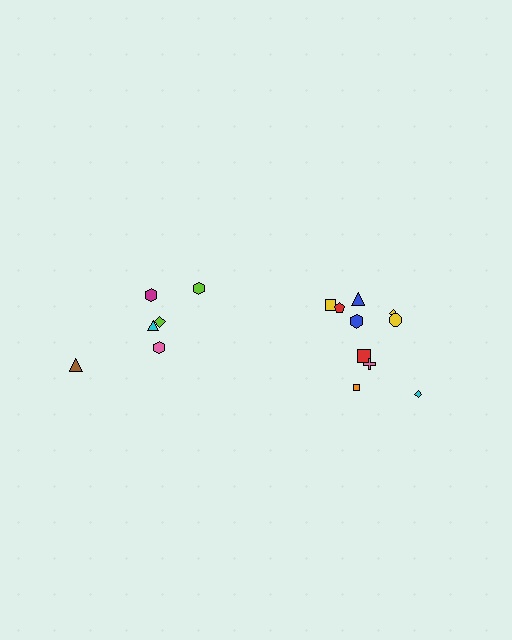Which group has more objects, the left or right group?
The right group.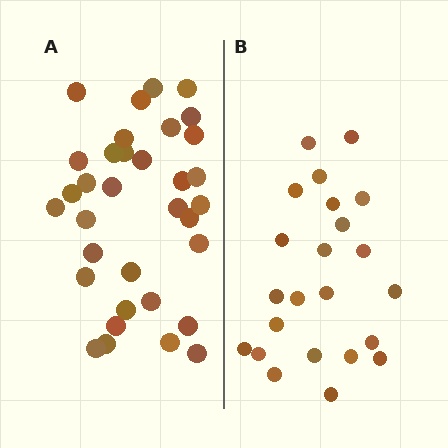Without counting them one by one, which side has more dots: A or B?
Region A (the left region) has more dots.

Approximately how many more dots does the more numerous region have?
Region A has roughly 12 or so more dots than region B.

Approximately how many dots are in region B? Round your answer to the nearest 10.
About 20 dots. (The exact count is 23, which rounds to 20.)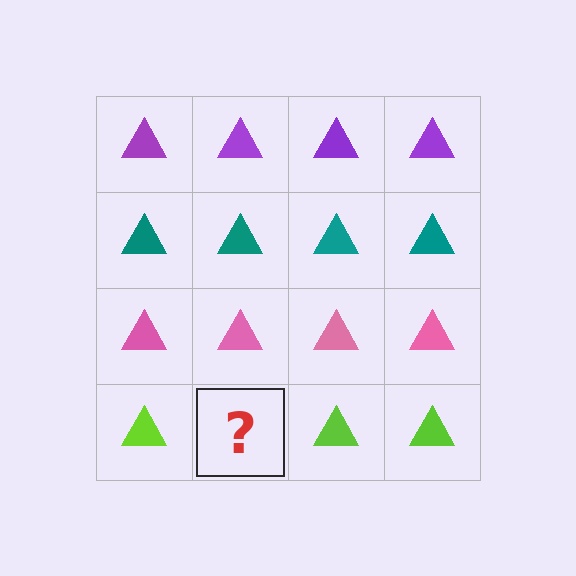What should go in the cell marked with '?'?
The missing cell should contain a lime triangle.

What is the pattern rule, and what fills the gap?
The rule is that each row has a consistent color. The gap should be filled with a lime triangle.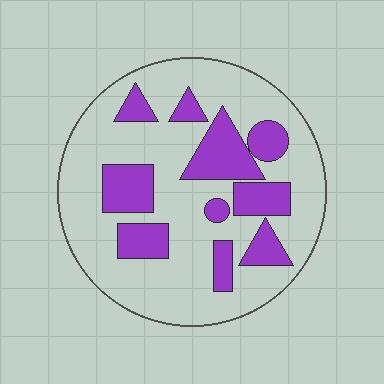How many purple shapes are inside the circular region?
10.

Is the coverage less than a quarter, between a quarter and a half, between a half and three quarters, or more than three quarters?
Between a quarter and a half.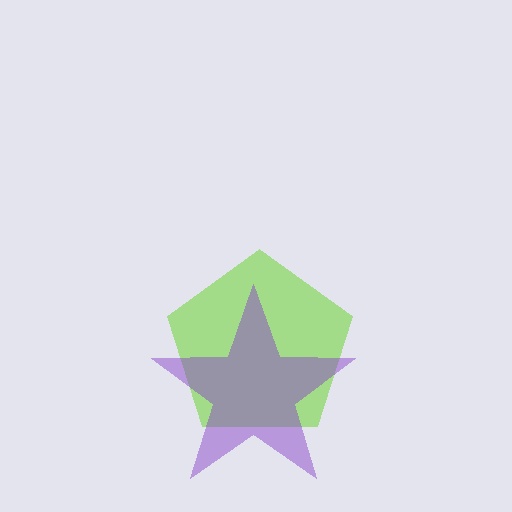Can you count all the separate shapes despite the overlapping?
Yes, there are 2 separate shapes.